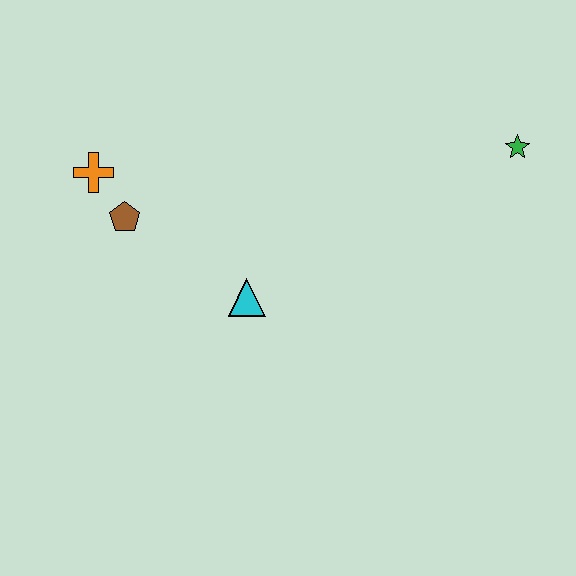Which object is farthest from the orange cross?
The green star is farthest from the orange cross.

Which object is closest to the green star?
The cyan triangle is closest to the green star.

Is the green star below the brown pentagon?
No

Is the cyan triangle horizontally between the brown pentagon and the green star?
Yes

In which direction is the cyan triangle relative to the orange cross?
The cyan triangle is to the right of the orange cross.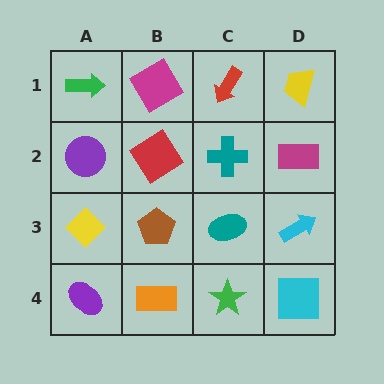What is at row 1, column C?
A red arrow.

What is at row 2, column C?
A teal cross.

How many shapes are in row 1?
4 shapes.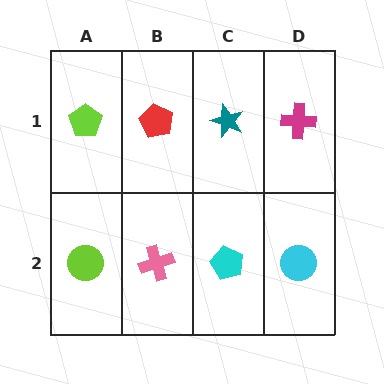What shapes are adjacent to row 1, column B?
A pink cross (row 2, column B), a lime pentagon (row 1, column A), a teal star (row 1, column C).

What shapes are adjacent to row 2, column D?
A magenta cross (row 1, column D), a cyan pentagon (row 2, column C).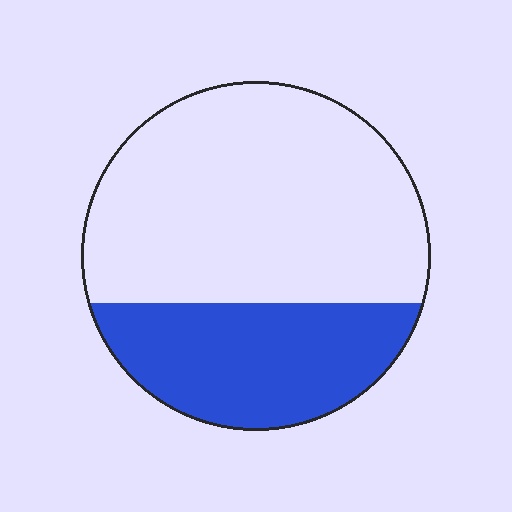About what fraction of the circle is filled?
About one third (1/3).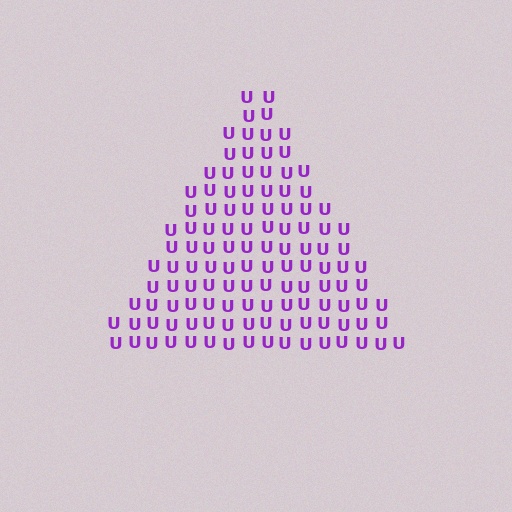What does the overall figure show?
The overall figure shows a triangle.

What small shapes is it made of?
It is made of small letter U's.